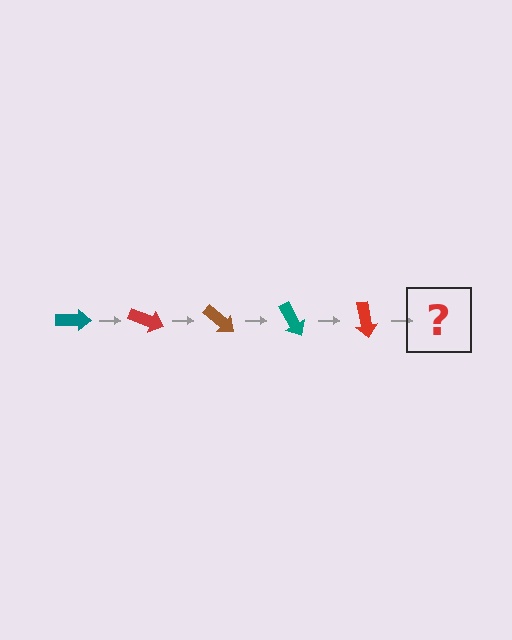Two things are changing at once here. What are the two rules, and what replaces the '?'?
The two rules are that it rotates 20 degrees each step and the color cycles through teal, red, and brown. The '?' should be a brown arrow, rotated 100 degrees from the start.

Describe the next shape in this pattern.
It should be a brown arrow, rotated 100 degrees from the start.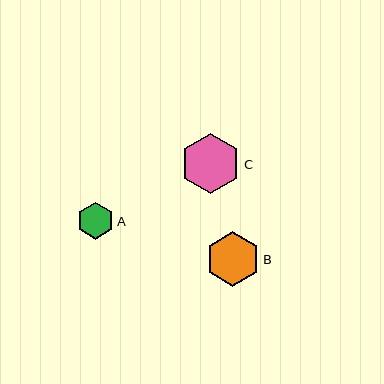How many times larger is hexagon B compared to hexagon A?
Hexagon B is approximately 1.5 times the size of hexagon A.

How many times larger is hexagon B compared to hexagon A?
Hexagon B is approximately 1.5 times the size of hexagon A.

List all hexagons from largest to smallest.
From largest to smallest: C, B, A.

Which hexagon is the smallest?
Hexagon A is the smallest with a size of approximately 37 pixels.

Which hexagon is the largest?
Hexagon C is the largest with a size of approximately 60 pixels.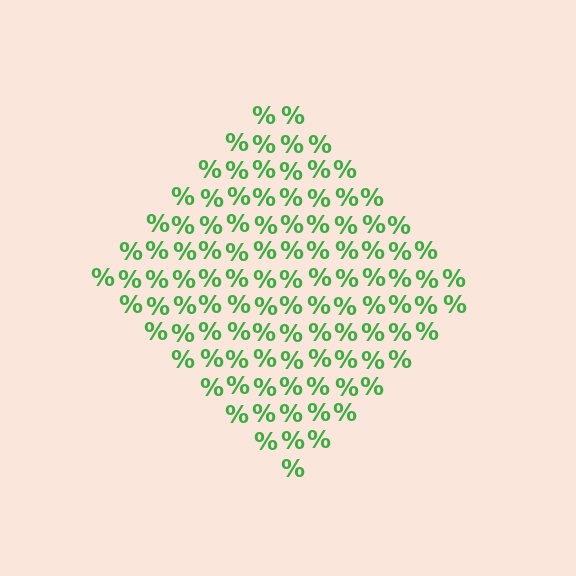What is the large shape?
The large shape is a diamond.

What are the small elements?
The small elements are percent signs.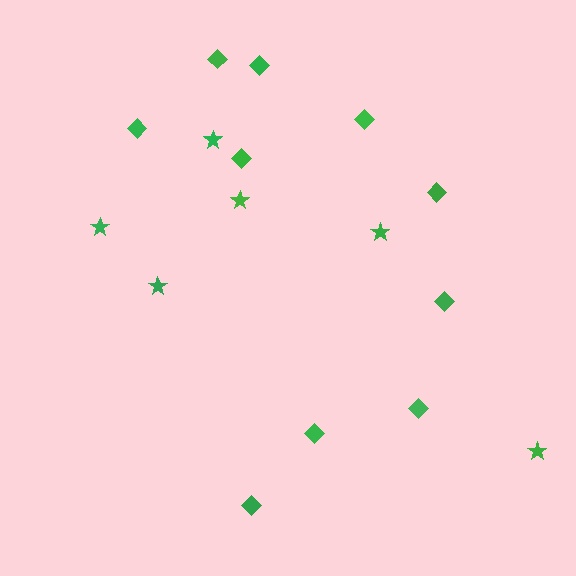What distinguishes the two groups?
There are 2 groups: one group of diamonds (10) and one group of stars (6).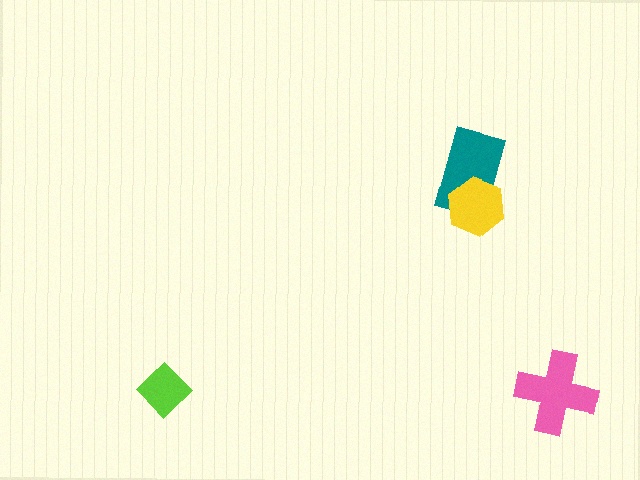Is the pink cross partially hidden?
No, no other shape covers it.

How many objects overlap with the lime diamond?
0 objects overlap with the lime diamond.